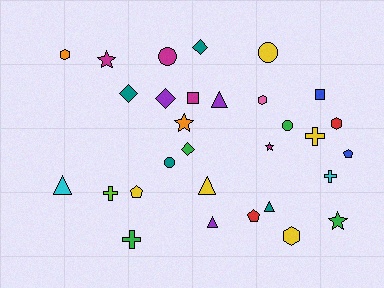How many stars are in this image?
There are 4 stars.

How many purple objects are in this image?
There are 3 purple objects.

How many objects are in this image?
There are 30 objects.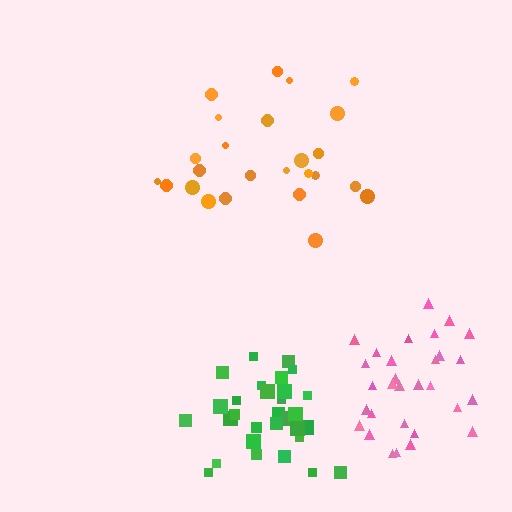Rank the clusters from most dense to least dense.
green, pink, orange.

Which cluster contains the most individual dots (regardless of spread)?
Green (31).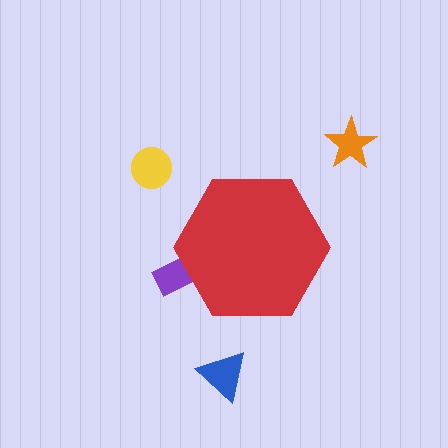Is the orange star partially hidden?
No, the orange star is fully visible.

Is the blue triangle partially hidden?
No, the blue triangle is fully visible.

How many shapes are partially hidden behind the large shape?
1 shape is partially hidden.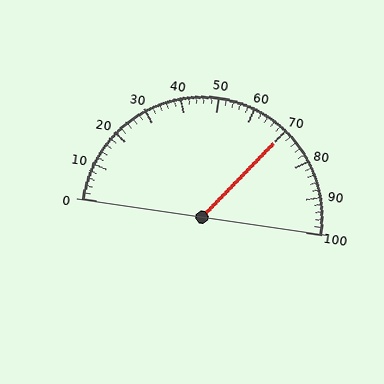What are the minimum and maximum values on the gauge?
The gauge ranges from 0 to 100.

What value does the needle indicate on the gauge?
The needle indicates approximately 70.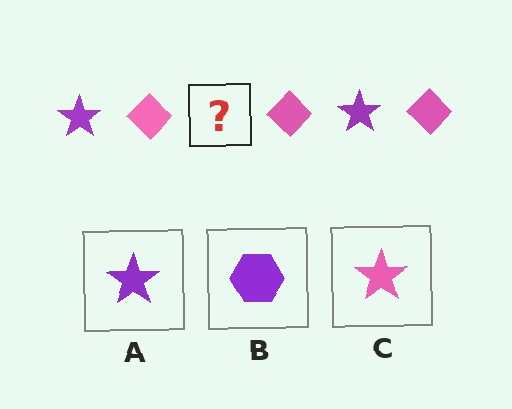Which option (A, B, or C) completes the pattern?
A.